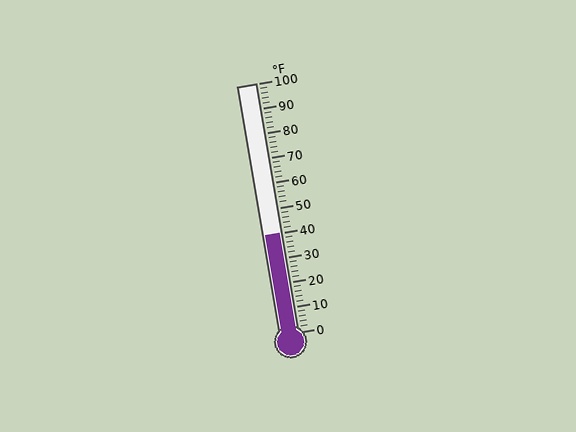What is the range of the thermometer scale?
The thermometer scale ranges from 0°F to 100°F.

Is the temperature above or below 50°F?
The temperature is below 50°F.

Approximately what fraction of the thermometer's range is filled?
The thermometer is filled to approximately 40% of its range.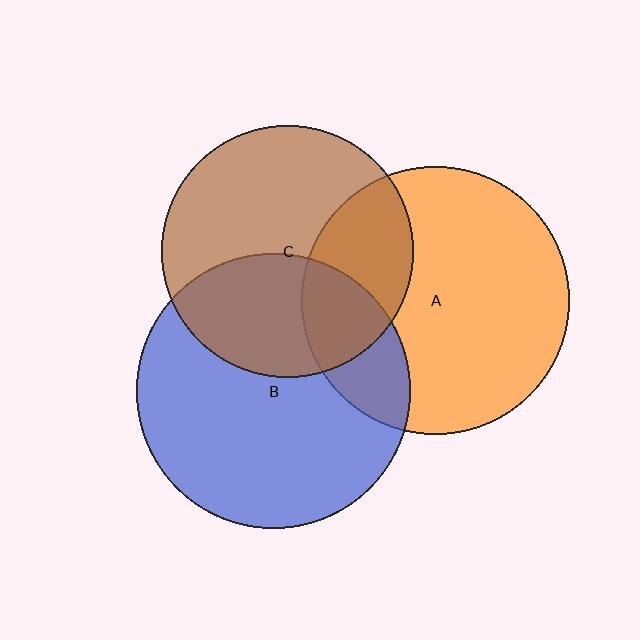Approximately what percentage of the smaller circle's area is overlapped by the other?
Approximately 40%.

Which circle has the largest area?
Circle B (blue).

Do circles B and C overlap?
Yes.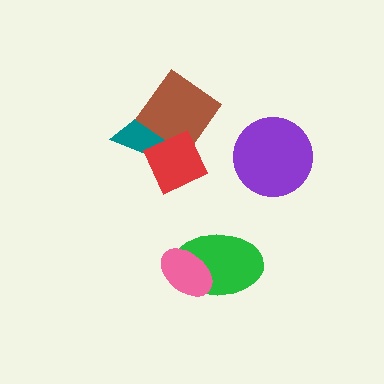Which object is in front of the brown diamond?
The red diamond is in front of the brown diamond.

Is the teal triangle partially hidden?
Yes, it is partially covered by another shape.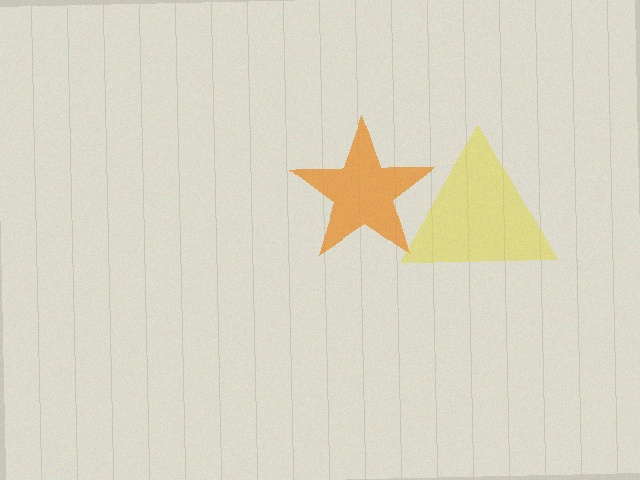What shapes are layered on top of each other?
The layered shapes are: an orange star, a yellow triangle.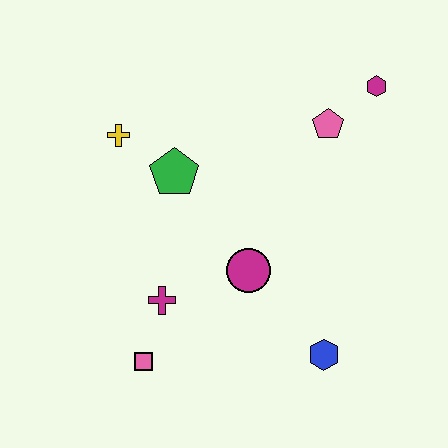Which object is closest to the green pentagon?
The yellow cross is closest to the green pentagon.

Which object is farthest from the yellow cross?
The blue hexagon is farthest from the yellow cross.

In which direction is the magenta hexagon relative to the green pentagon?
The magenta hexagon is to the right of the green pentagon.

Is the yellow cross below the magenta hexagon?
Yes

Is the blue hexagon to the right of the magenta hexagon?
No